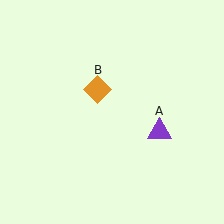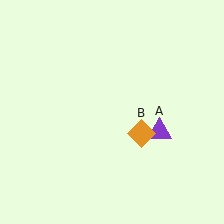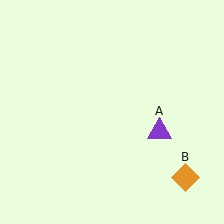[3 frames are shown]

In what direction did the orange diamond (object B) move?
The orange diamond (object B) moved down and to the right.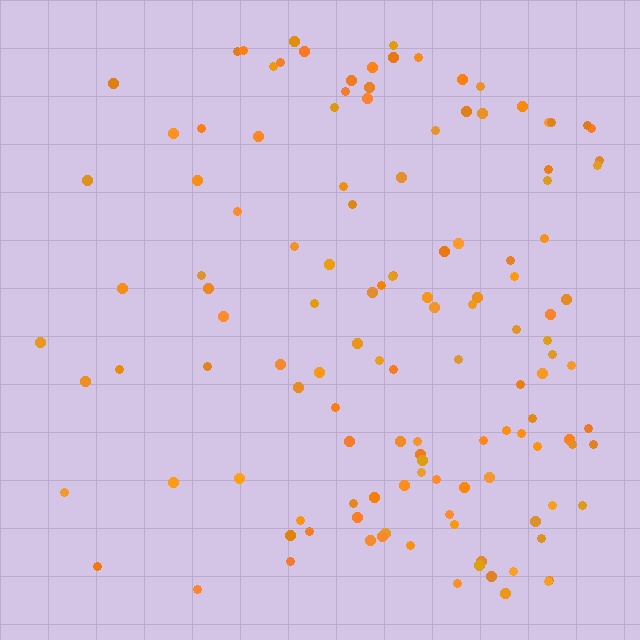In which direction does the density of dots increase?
From left to right, with the right side densest.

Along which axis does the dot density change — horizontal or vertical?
Horizontal.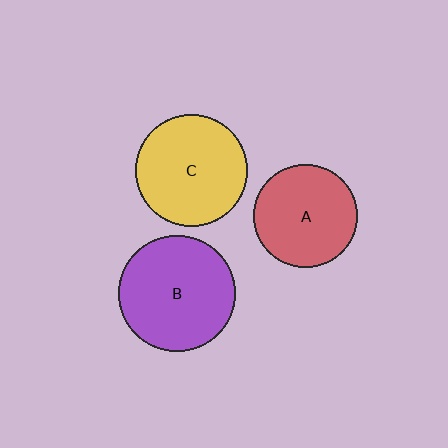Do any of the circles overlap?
No, none of the circles overlap.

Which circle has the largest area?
Circle B (purple).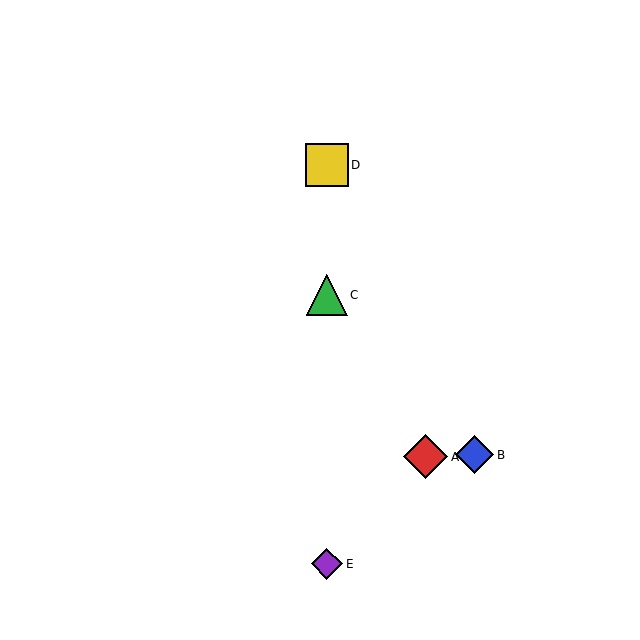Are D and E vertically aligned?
Yes, both are at x≈327.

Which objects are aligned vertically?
Objects C, D, E are aligned vertically.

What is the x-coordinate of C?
Object C is at x≈327.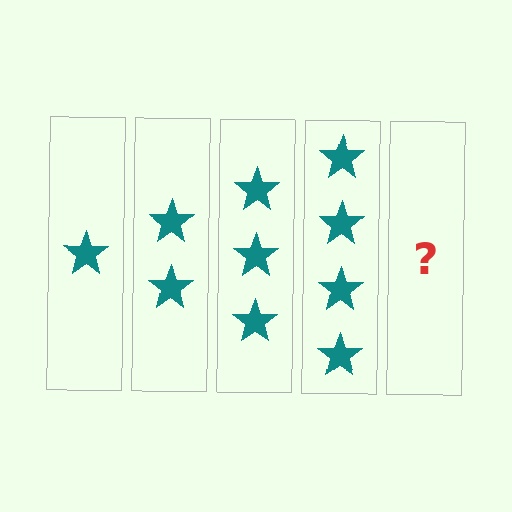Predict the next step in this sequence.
The next step is 5 stars.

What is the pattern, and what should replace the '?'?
The pattern is that each step adds one more star. The '?' should be 5 stars.